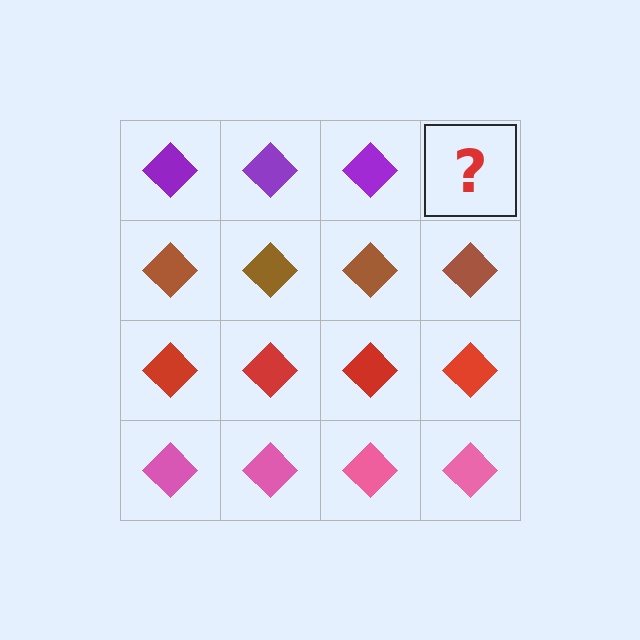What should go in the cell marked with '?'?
The missing cell should contain a purple diamond.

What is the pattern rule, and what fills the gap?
The rule is that each row has a consistent color. The gap should be filled with a purple diamond.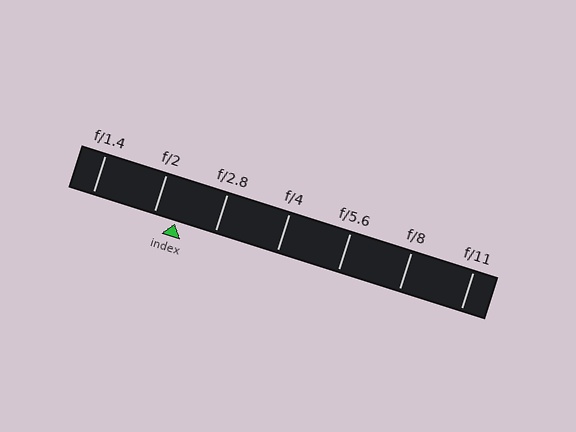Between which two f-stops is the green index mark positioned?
The index mark is between f/2 and f/2.8.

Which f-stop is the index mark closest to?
The index mark is closest to f/2.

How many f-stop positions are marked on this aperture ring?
There are 7 f-stop positions marked.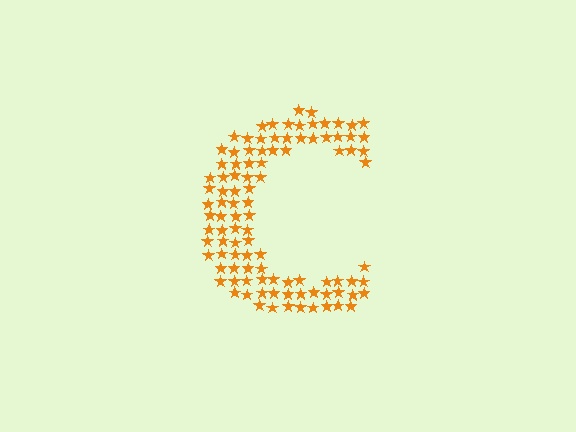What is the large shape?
The large shape is the letter C.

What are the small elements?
The small elements are stars.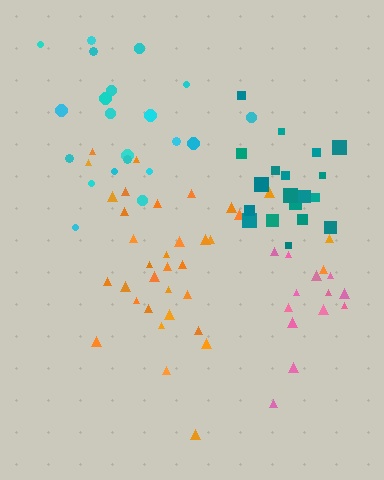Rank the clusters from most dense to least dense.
teal, orange, pink, cyan.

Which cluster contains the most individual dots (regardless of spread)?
Orange (35).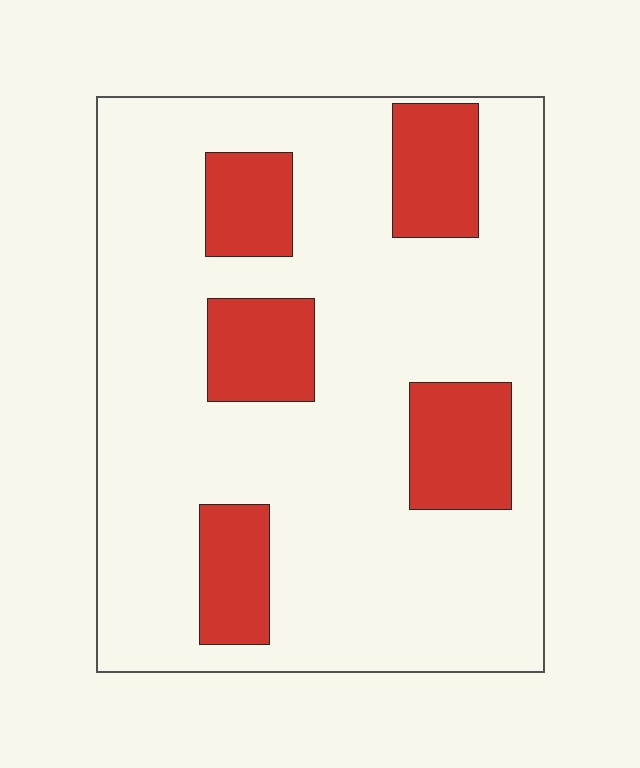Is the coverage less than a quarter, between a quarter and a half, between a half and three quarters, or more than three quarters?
Less than a quarter.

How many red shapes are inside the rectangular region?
5.